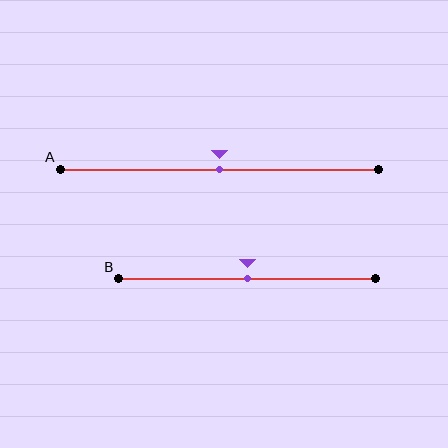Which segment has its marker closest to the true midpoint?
Segment A has its marker closest to the true midpoint.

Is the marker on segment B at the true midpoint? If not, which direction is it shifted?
Yes, the marker on segment B is at the true midpoint.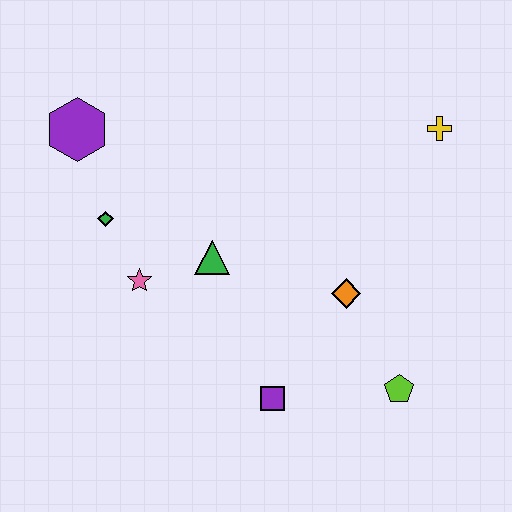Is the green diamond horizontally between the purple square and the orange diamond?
No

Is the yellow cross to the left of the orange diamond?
No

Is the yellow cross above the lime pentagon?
Yes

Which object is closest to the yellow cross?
The orange diamond is closest to the yellow cross.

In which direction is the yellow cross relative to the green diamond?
The yellow cross is to the right of the green diamond.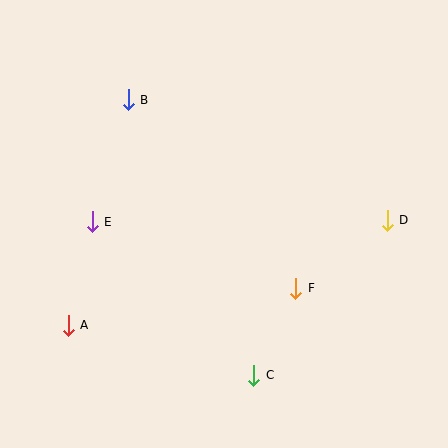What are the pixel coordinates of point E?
Point E is at (92, 222).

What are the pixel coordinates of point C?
Point C is at (254, 375).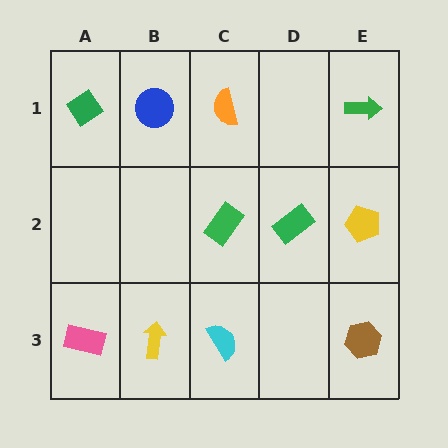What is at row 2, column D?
A green rectangle.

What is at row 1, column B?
A blue circle.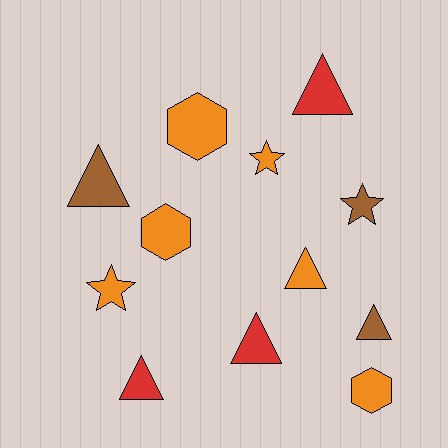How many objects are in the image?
There are 12 objects.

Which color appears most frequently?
Orange, with 6 objects.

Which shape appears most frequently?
Triangle, with 6 objects.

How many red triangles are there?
There are 3 red triangles.